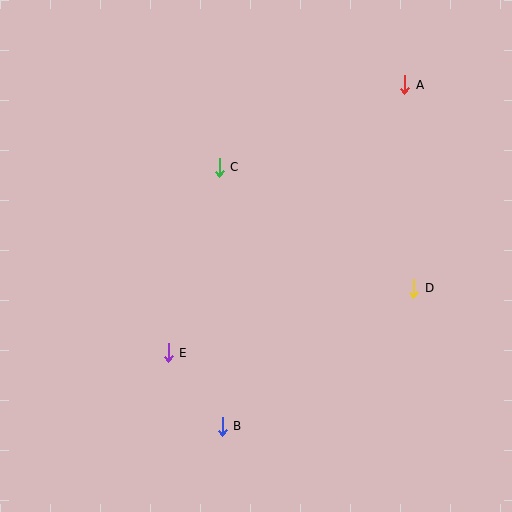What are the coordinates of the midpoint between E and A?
The midpoint between E and A is at (287, 219).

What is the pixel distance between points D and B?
The distance between D and B is 236 pixels.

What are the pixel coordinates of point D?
Point D is at (414, 288).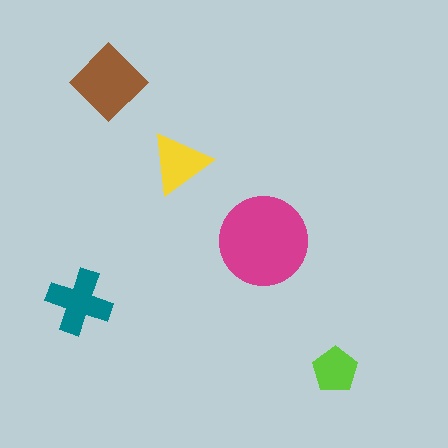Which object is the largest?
The magenta circle.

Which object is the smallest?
The lime pentagon.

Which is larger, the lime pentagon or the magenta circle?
The magenta circle.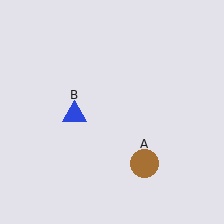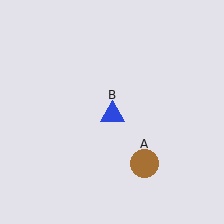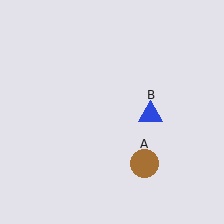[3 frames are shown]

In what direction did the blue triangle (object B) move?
The blue triangle (object B) moved right.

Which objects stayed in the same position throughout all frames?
Brown circle (object A) remained stationary.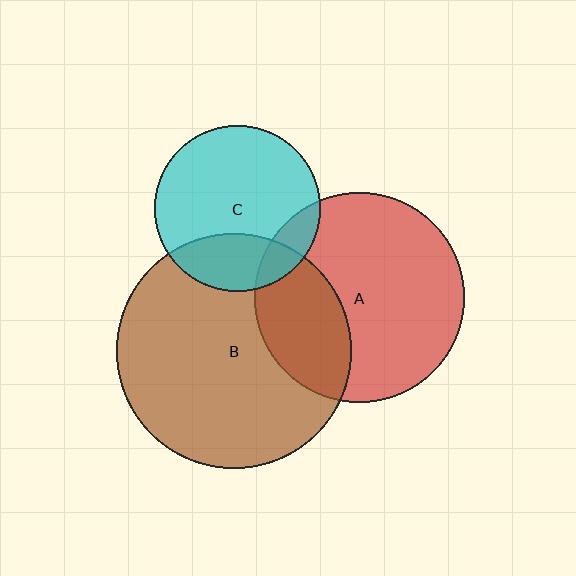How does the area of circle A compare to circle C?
Approximately 1.6 times.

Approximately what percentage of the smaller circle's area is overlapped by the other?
Approximately 30%.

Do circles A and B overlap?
Yes.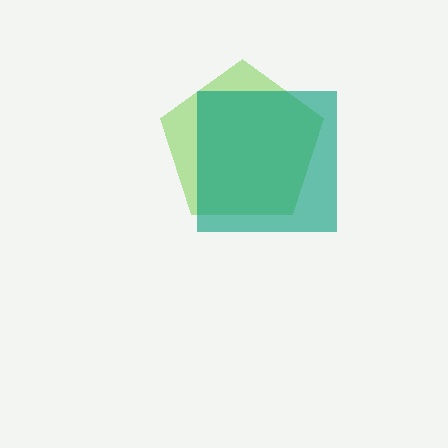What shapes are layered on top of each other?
The layered shapes are: a lime pentagon, a teal square.